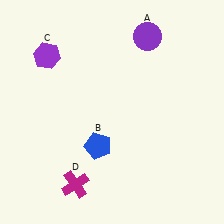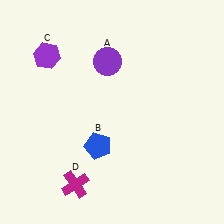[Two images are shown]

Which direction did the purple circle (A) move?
The purple circle (A) moved left.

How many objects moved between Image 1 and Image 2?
1 object moved between the two images.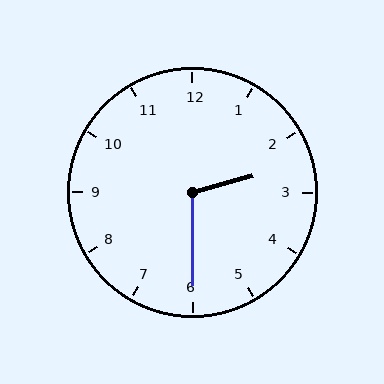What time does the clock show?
2:30.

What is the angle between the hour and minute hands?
Approximately 105 degrees.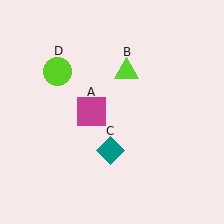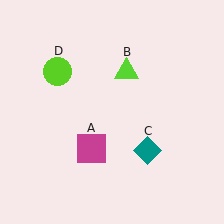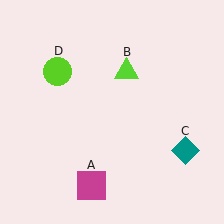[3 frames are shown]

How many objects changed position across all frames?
2 objects changed position: magenta square (object A), teal diamond (object C).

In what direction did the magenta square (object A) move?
The magenta square (object A) moved down.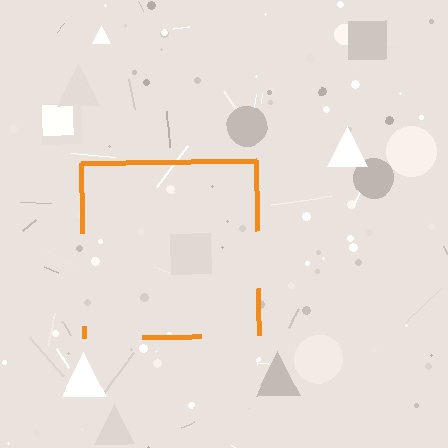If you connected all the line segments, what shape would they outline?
They would outline a square.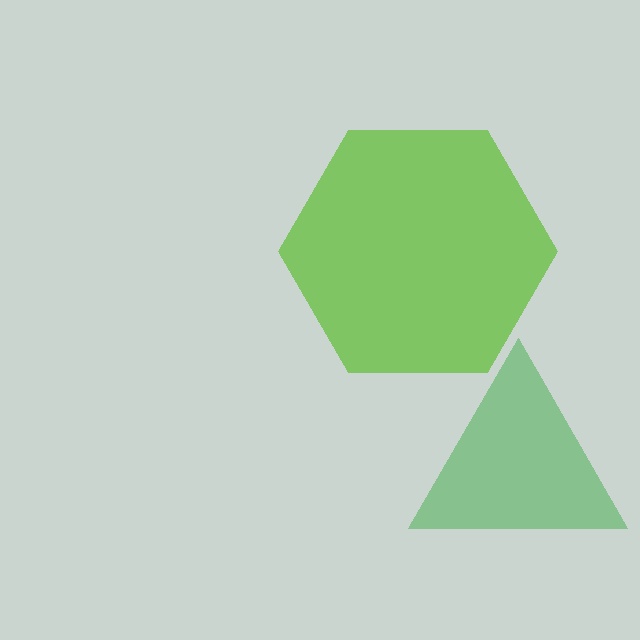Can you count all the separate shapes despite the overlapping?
Yes, there are 2 separate shapes.